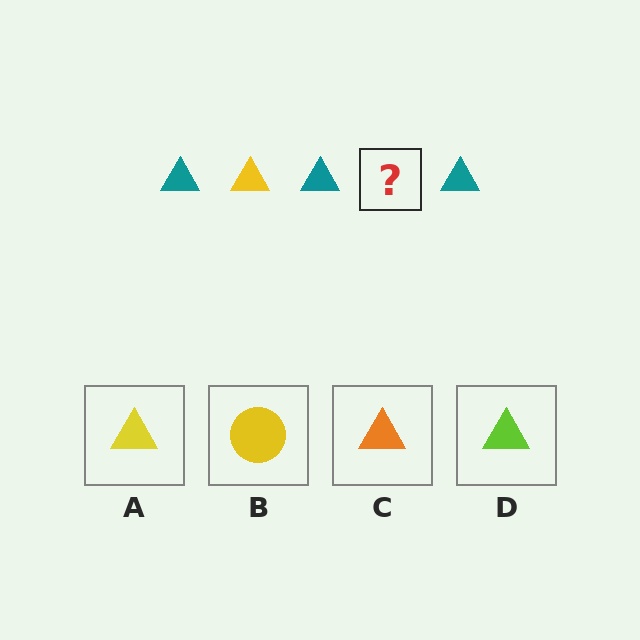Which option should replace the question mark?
Option A.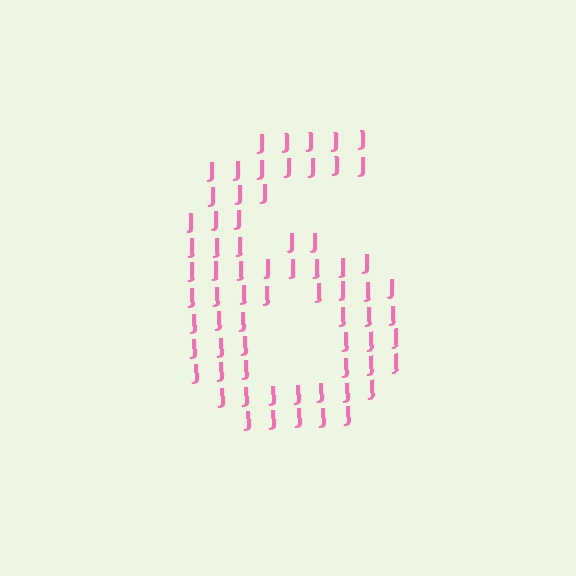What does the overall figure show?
The overall figure shows the digit 6.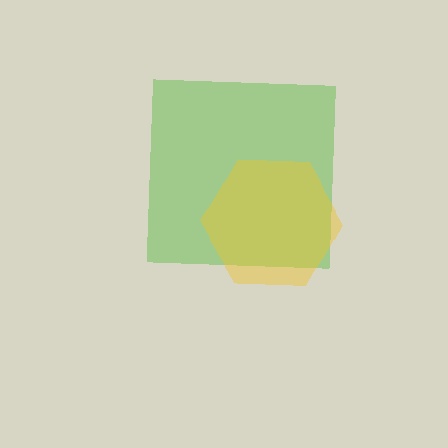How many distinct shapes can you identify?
There are 2 distinct shapes: a lime square, a yellow hexagon.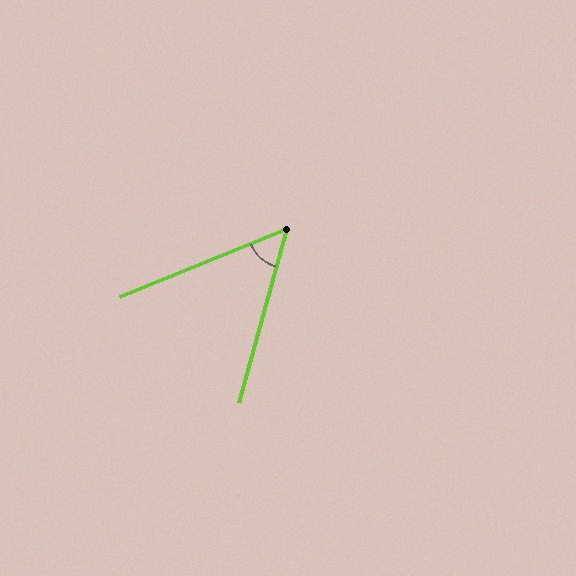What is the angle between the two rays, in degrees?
Approximately 52 degrees.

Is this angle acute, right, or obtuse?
It is acute.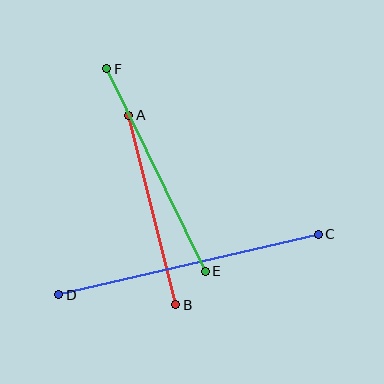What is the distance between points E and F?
The distance is approximately 225 pixels.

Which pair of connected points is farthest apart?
Points C and D are farthest apart.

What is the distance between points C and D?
The distance is approximately 266 pixels.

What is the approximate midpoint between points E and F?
The midpoint is at approximately (156, 170) pixels.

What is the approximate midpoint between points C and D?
The midpoint is at approximately (188, 264) pixels.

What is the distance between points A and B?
The distance is approximately 195 pixels.